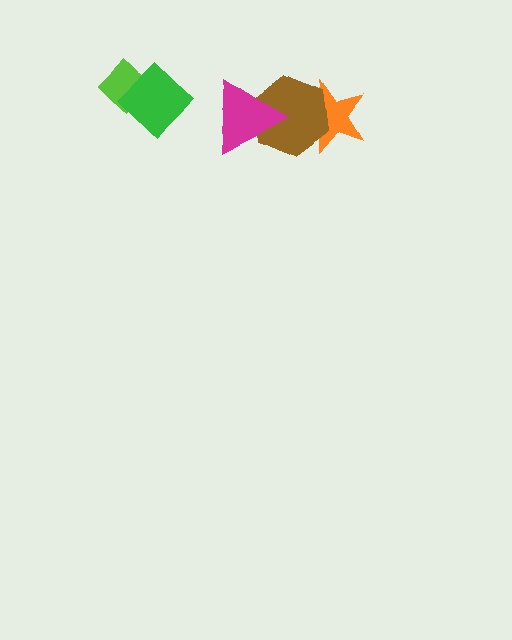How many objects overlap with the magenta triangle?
1 object overlaps with the magenta triangle.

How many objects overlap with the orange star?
1 object overlaps with the orange star.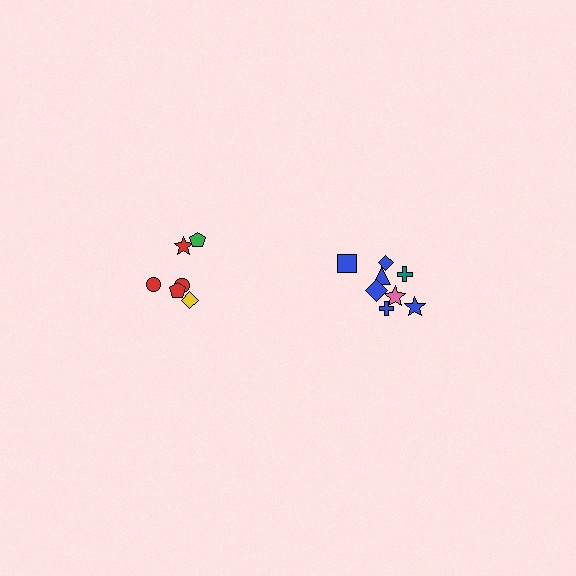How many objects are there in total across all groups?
There are 14 objects.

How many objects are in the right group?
There are 8 objects.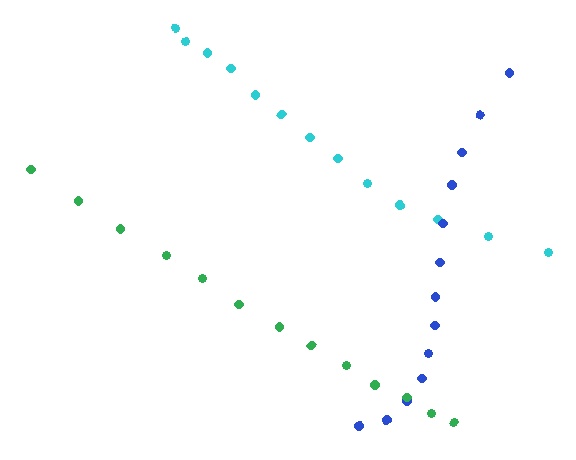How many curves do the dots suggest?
There are 3 distinct paths.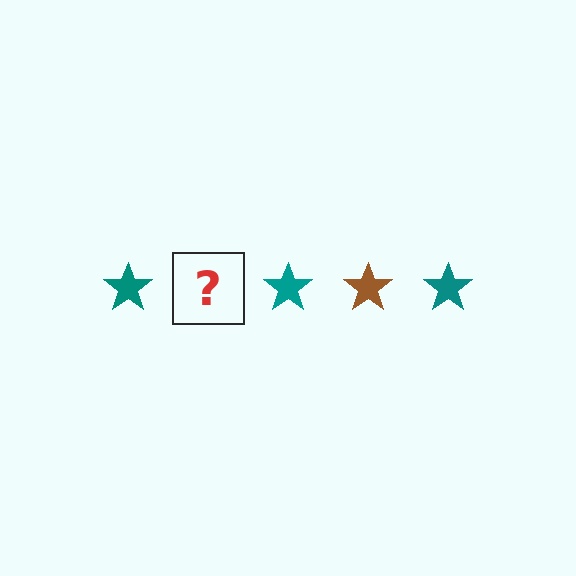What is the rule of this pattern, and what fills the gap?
The rule is that the pattern cycles through teal, brown stars. The gap should be filled with a brown star.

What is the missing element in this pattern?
The missing element is a brown star.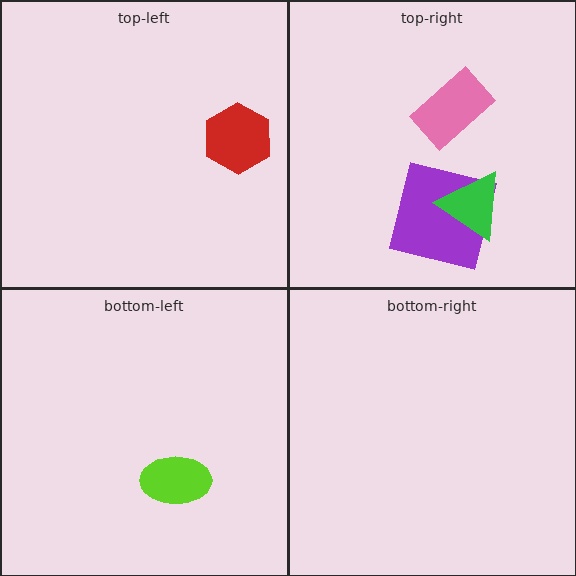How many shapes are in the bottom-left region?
1.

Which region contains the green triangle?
The top-right region.